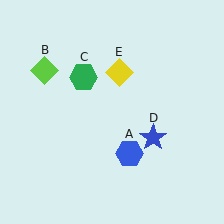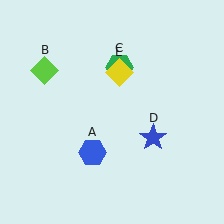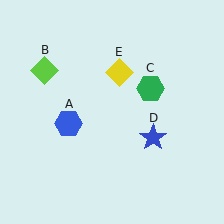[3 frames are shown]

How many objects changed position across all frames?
2 objects changed position: blue hexagon (object A), green hexagon (object C).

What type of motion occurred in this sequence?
The blue hexagon (object A), green hexagon (object C) rotated clockwise around the center of the scene.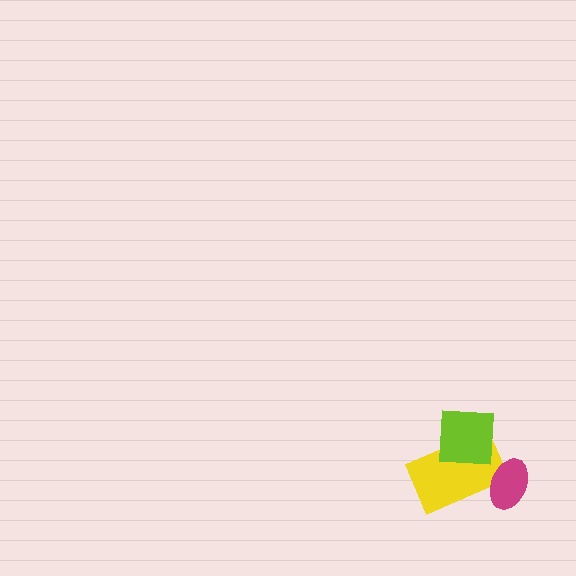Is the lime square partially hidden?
No, no other shape covers it.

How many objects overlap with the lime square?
1 object overlaps with the lime square.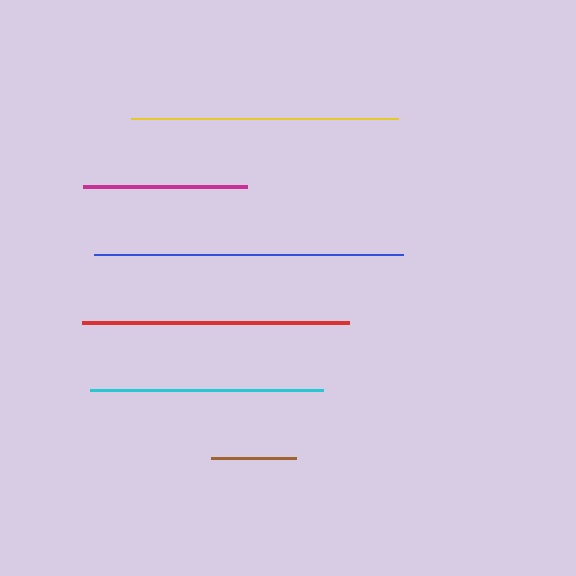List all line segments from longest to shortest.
From longest to shortest: blue, yellow, red, cyan, magenta, brown.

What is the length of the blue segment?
The blue segment is approximately 308 pixels long.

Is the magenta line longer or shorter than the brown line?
The magenta line is longer than the brown line.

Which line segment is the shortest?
The brown line is the shortest at approximately 85 pixels.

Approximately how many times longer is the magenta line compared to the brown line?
The magenta line is approximately 1.9 times the length of the brown line.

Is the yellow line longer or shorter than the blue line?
The blue line is longer than the yellow line.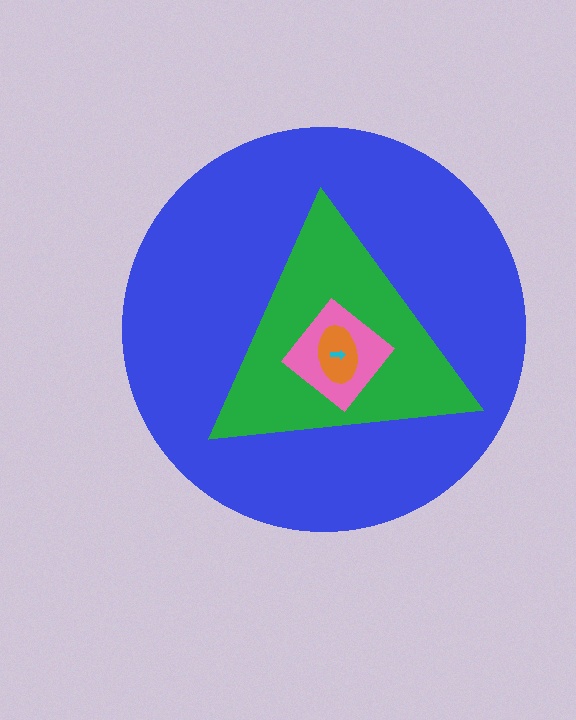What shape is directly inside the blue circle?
The green triangle.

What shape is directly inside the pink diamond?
The orange ellipse.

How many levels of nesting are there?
5.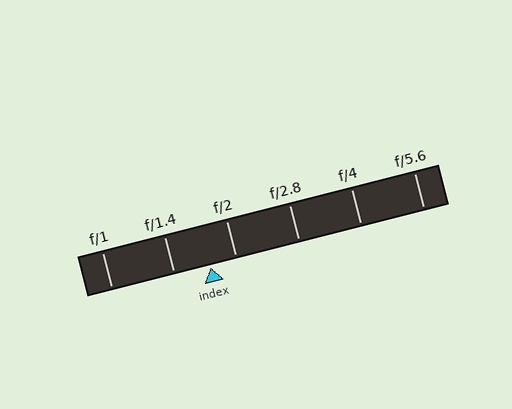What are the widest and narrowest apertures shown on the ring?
The widest aperture shown is f/1 and the narrowest is f/5.6.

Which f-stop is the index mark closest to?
The index mark is closest to f/2.